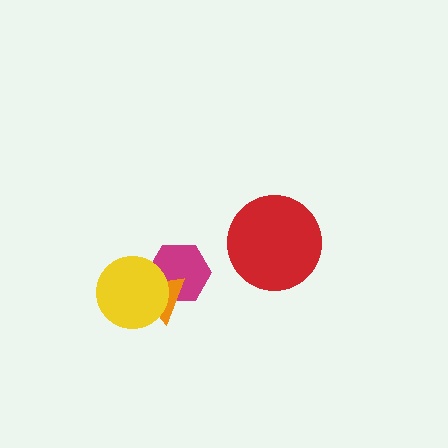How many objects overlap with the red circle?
0 objects overlap with the red circle.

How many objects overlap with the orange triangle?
2 objects overlap with the orange triangle.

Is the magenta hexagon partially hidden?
Yes, it is partially covered by another shape.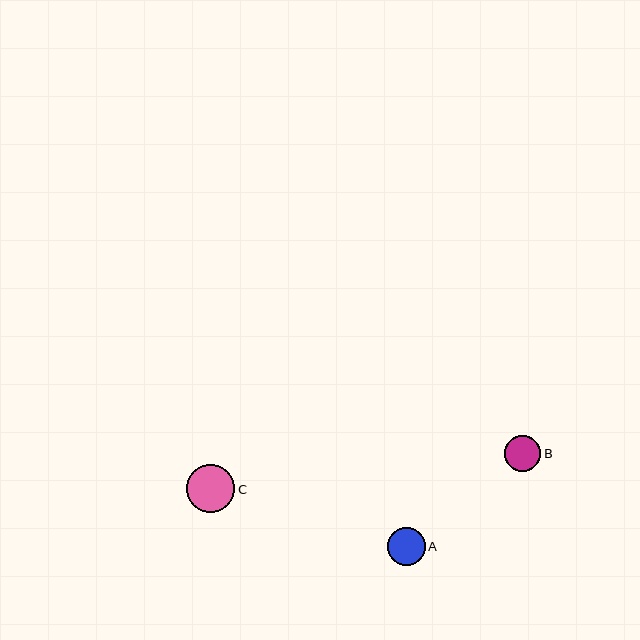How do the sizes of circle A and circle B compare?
Circle A and circle B are approximately the same size.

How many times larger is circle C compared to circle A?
Circle C is approximately 1.3 times the size of circle A.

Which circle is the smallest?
Circle B is the smallest with a size of approximately 36 pixels.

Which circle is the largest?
Circle C is the largest with a size of approximately 48 pixels.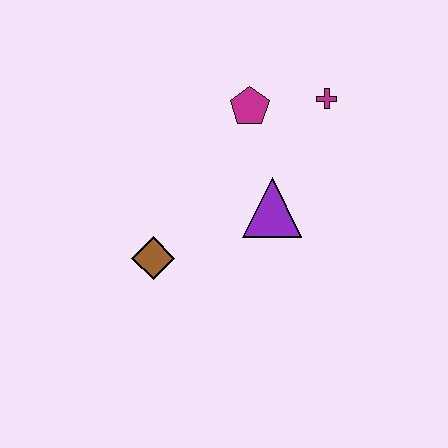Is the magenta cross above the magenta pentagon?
Yes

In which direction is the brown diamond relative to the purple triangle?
The brown diamond is to the left of the purple triangle.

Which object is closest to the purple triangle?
The magenta pentagon is closest to the purple triangle.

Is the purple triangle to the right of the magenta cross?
No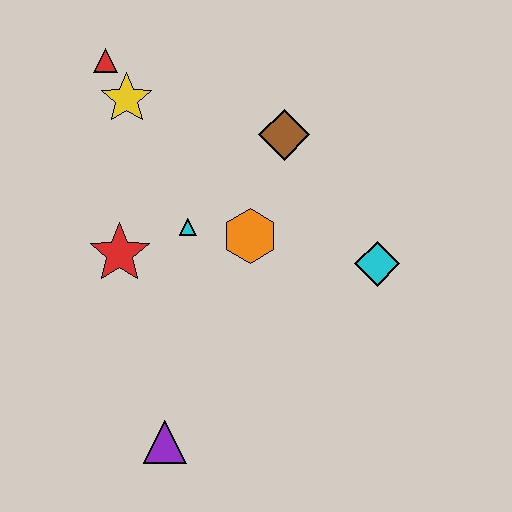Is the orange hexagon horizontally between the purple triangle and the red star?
No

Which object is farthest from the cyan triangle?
The purple triangle is farthest from the cyan triangle.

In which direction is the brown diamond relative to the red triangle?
The brown diamond is to the right of the red triangle.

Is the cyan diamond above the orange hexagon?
No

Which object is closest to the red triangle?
The yellow star is closest to the red triangle.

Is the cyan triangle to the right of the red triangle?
Yes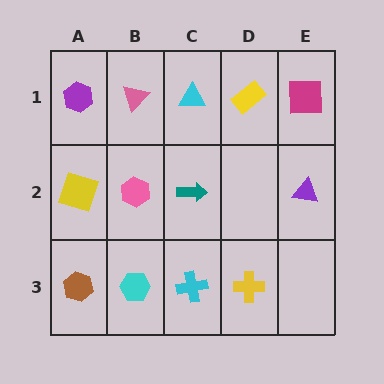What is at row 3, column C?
A cyan cross.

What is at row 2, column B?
A pink hexagon.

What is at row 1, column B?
A pink triangle.